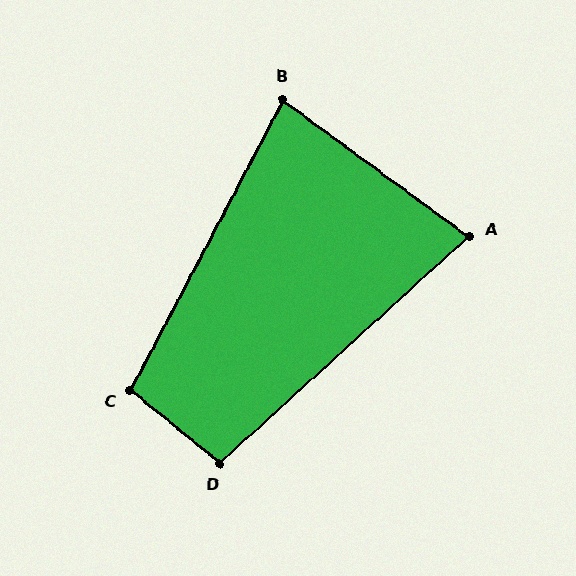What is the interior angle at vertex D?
Approximately 99 degrees (obtuse).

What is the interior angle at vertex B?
Approximately 81 degrees (acute).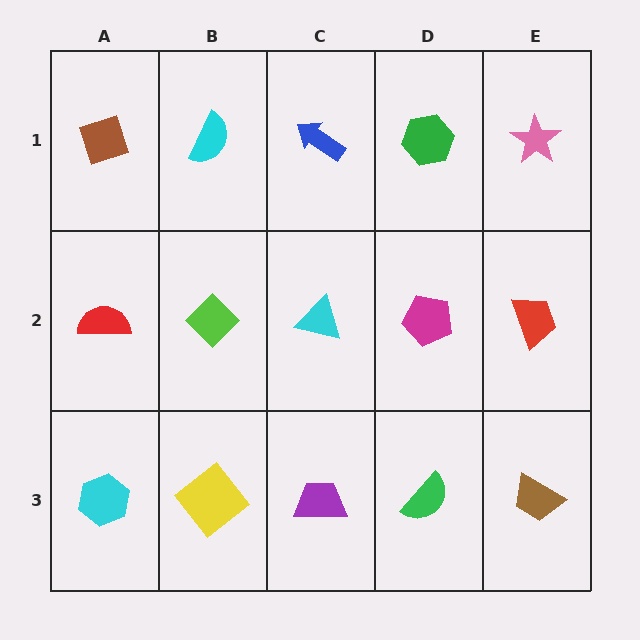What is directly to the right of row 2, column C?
A magenta pentagon.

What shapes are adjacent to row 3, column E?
A red trapezoid (row 2, column E), a green semicircle (row 3, column D).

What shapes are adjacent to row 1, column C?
A cyan triangle (row 2, column C), a cyan semicircle (row 1, column B), a green hexagon (row 1, column D).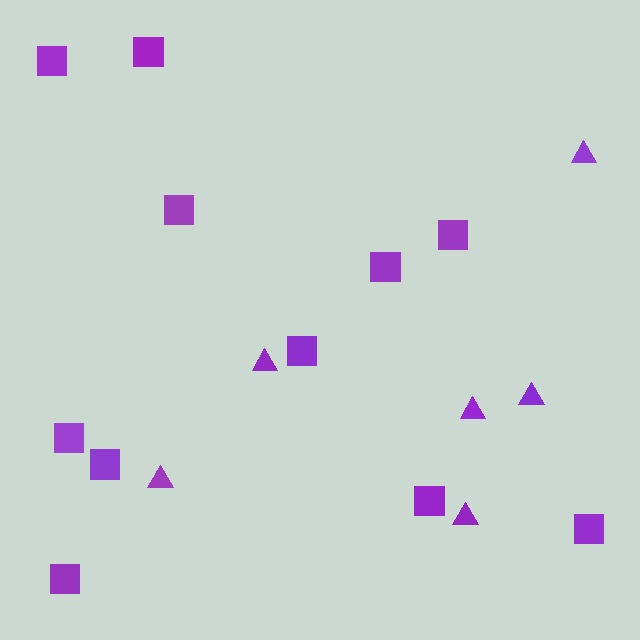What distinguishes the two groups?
There are 2 groups: one group of squares (11) and one group of triangles (6).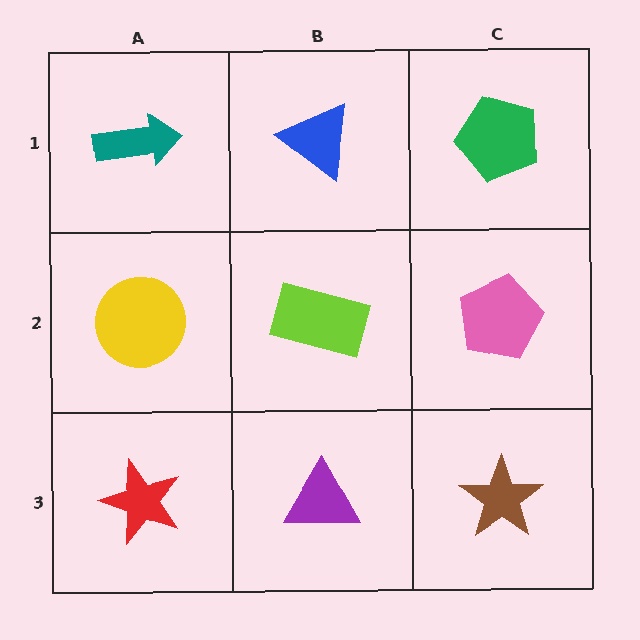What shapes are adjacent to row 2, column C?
A green pentagon (row 1, column C), a brown star (row 3, column C), a lime rectangle (row 2, column B).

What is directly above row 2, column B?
A blue triangle.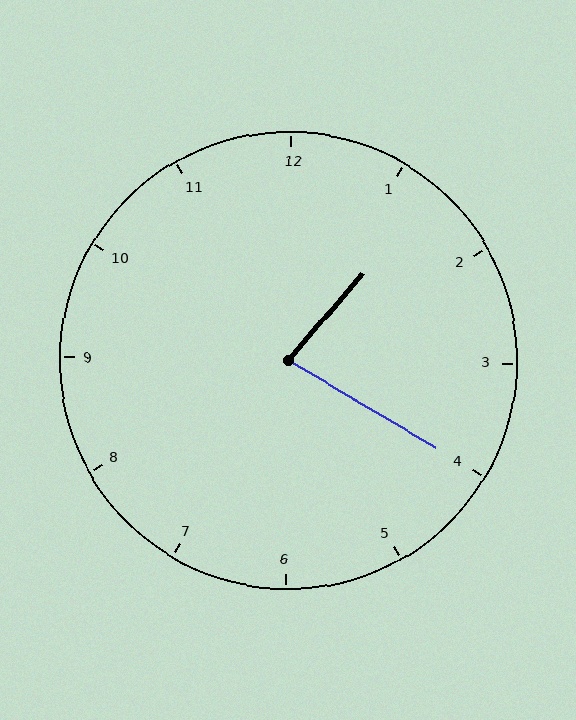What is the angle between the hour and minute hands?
Approximately 80 degrees.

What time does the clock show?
1:20.